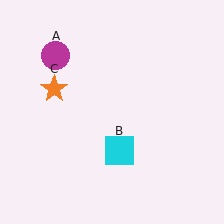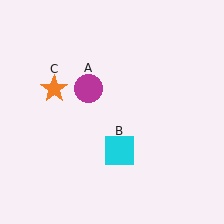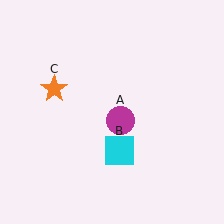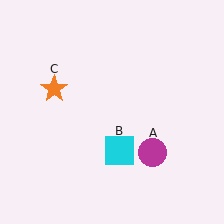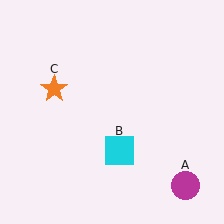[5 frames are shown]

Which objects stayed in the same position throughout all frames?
Cyan square (object B) and orange star (object C) remained stationary.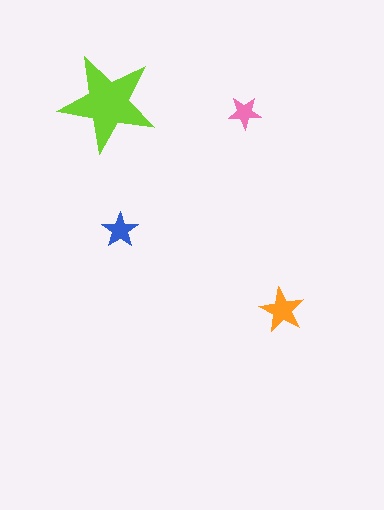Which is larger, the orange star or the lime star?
The lime one.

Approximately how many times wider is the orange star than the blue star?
About 1.5 times wider.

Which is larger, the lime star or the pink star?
The lime one.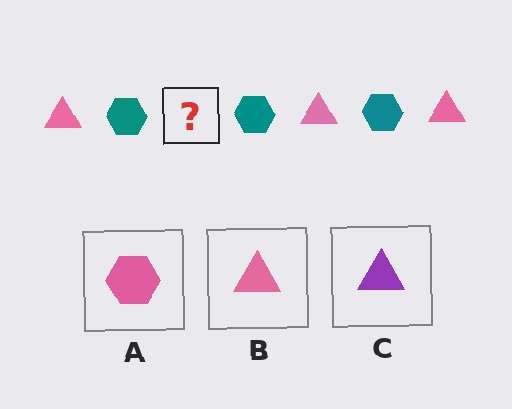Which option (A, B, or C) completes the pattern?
B.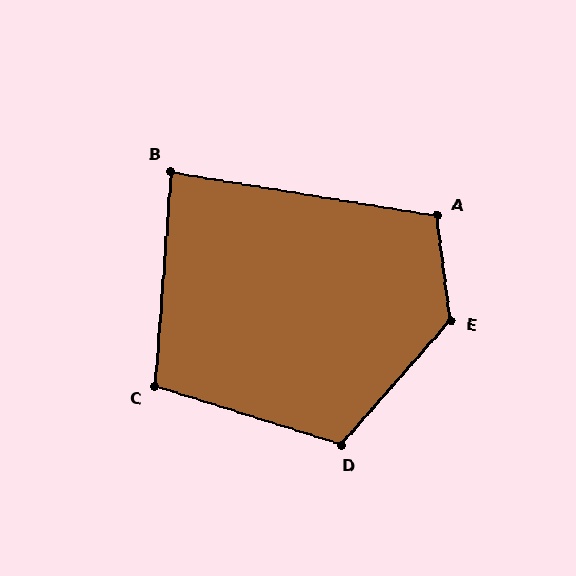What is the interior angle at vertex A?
Approximately 107 degrees (obtuse).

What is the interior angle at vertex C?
Approximately 103 degrees (obtuse).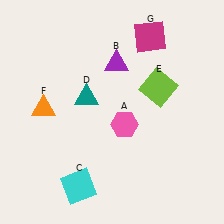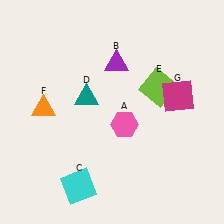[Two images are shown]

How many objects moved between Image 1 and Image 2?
1 object moved between the two images.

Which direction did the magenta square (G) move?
The magenta square (G) moved down.